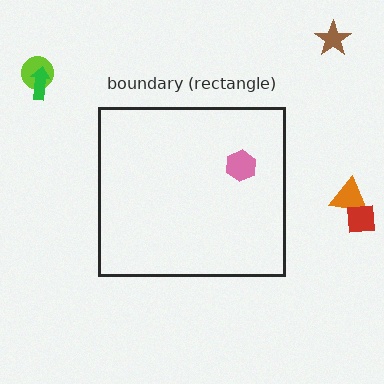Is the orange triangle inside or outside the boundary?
Outside.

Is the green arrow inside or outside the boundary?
Outside.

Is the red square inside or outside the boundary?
Outside.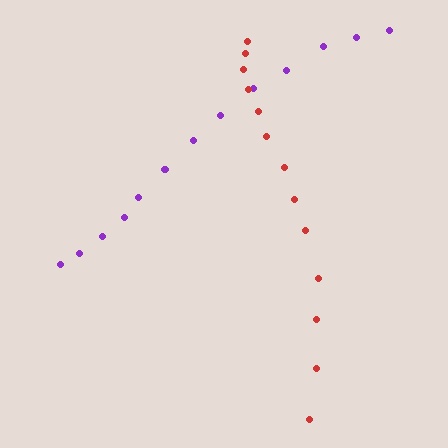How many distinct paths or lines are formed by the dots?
There are 2 distinct paths.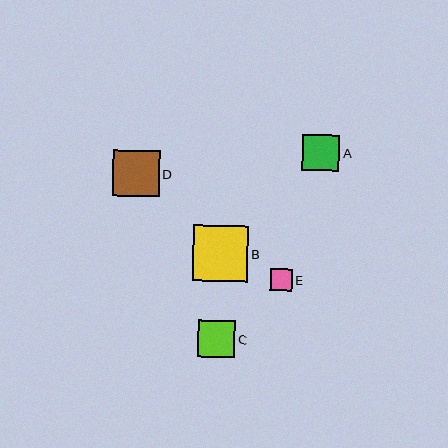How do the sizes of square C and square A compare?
Square C and square A are approximately the same size.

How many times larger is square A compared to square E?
Square A is approximately 1.7 times the size of square E.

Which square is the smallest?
Square E is the smallest with a size of approximately 21 pixels.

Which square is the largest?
Square B is the largest with a size of approximately 56 pixels.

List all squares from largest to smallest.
From largest to smallest: B, D, C, A, E.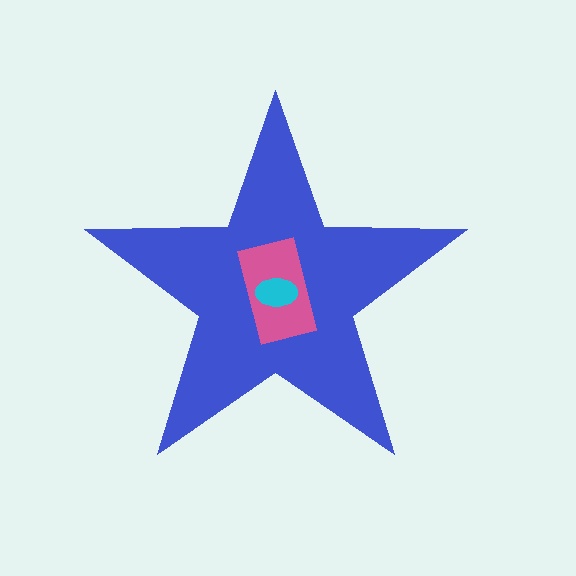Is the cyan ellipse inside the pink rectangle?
Yes.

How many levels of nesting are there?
3.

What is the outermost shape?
The blue star.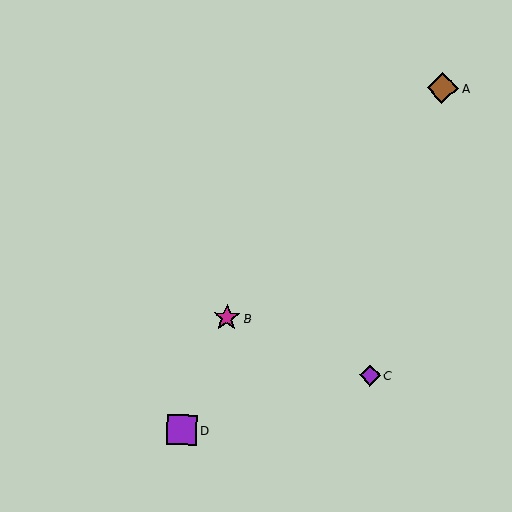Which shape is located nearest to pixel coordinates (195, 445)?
The purple square (labeled D) at (182, 430) is nearest to that location.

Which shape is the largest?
The brown diamond (labeled A) is the largest.